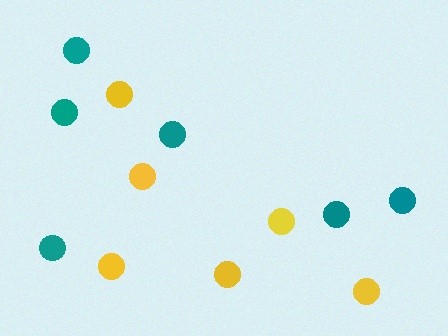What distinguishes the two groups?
There are 2 groups: one group of teal circles (6) and one group of yellow circles (6).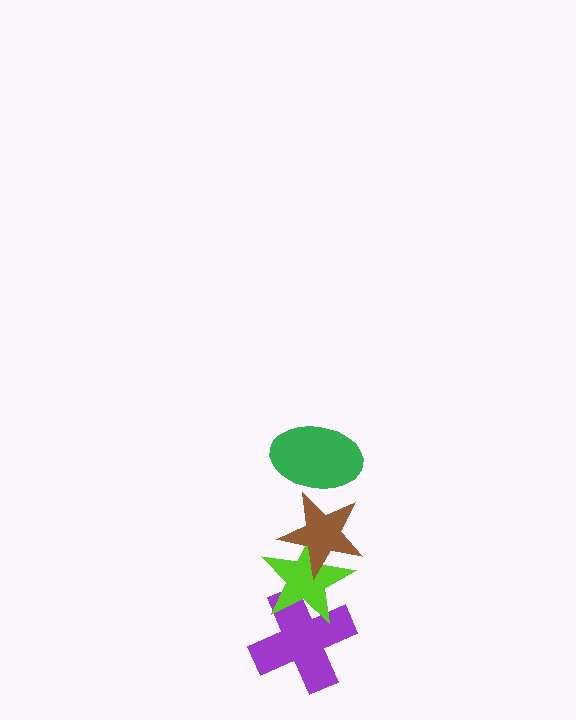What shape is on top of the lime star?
The brown star is on top of the lime star.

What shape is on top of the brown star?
The green ellipse is on top of the brown star.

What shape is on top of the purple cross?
The lime star is on top of the purple cross.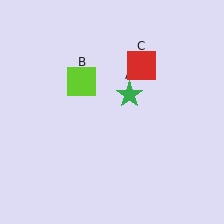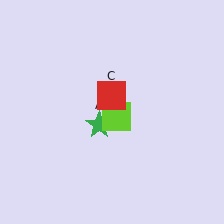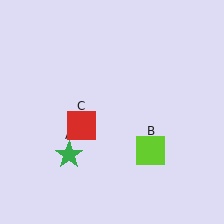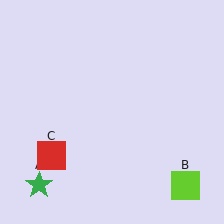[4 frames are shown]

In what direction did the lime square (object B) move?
The lime square (object B) moved down and to the right.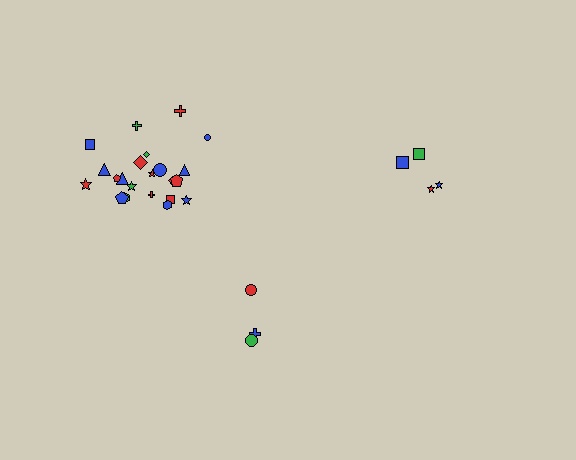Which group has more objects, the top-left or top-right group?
The top-left group.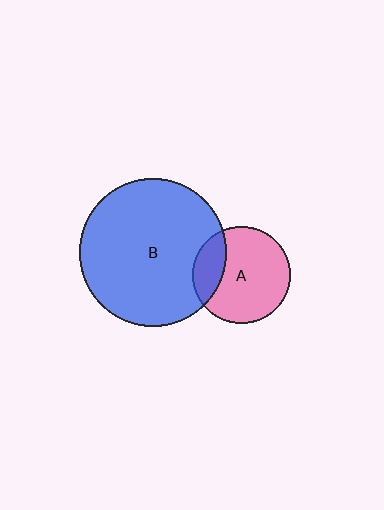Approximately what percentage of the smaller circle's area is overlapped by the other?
Approximately 20%.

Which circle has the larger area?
Circle B (blue).